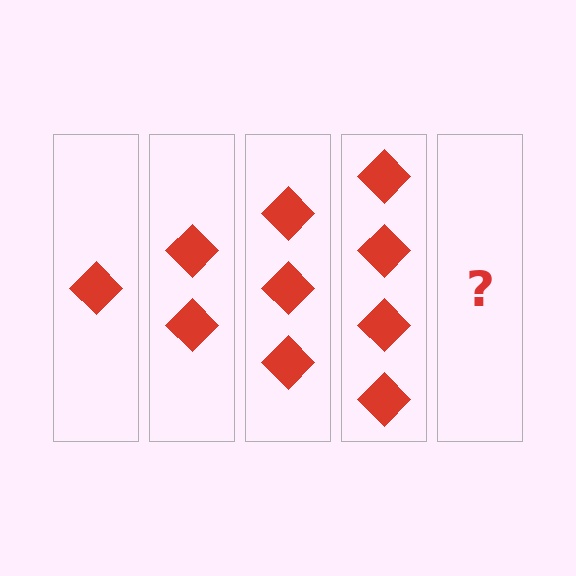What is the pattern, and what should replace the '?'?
The pattern is that each step adds one more diamond. The '?' should be 5 diamonds.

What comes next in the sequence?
The next element should be 5 diamonds.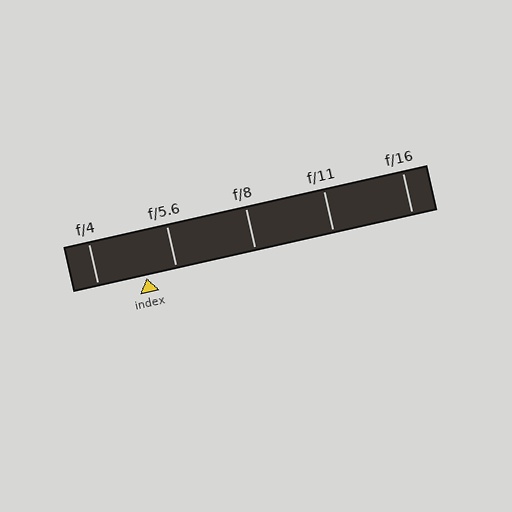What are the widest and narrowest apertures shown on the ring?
The widest aperture shown is f/4 and the narrowest is f/16.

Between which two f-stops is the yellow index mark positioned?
The index mark is between f/4 and f/5.6.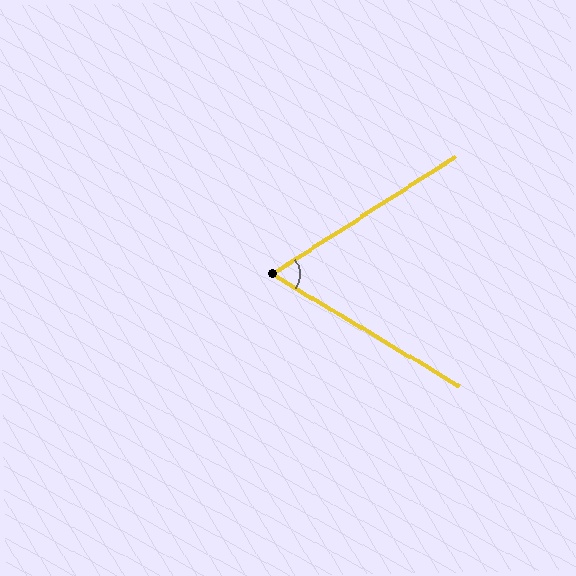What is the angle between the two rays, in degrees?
Approximately 64 degrees.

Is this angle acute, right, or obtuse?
It is acute.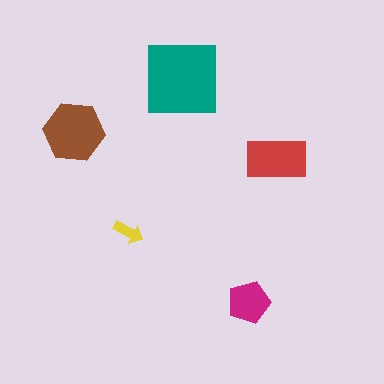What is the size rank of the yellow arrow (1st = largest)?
5th.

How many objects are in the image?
There are 5 objects in the image.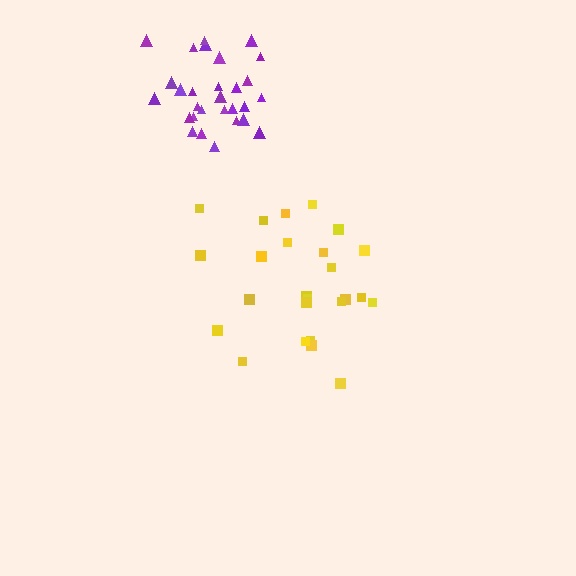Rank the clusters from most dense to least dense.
purple, yellow.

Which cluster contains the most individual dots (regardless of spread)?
Purple (29).